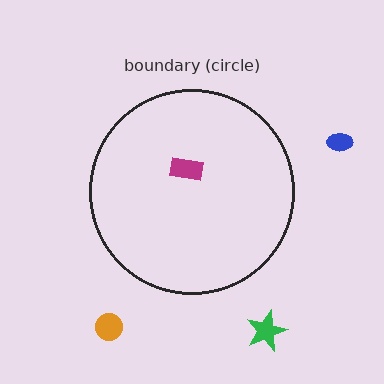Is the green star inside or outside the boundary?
Outside.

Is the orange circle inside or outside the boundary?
Outside.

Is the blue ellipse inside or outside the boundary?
Outside.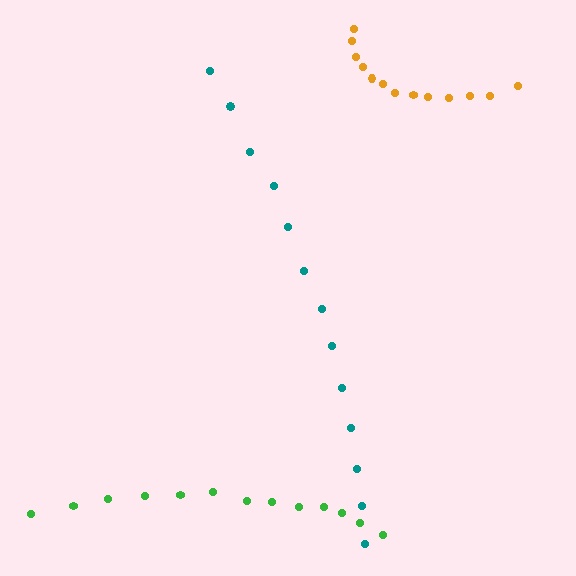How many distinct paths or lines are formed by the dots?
There are 3 distinct paths.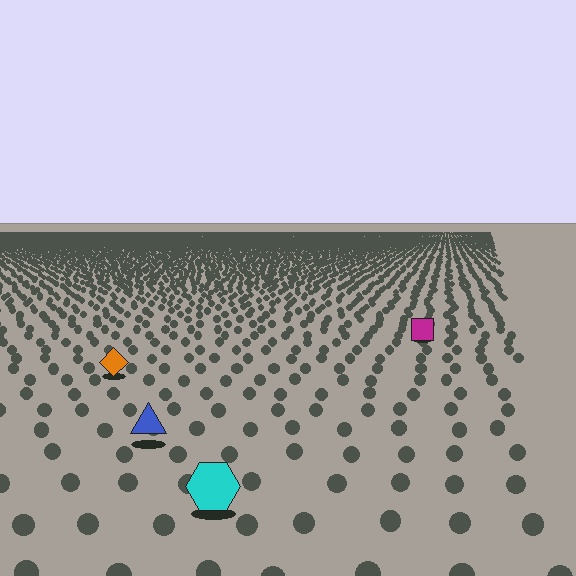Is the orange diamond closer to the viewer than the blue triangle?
No. The blue triangle is closer — you can tell from the texture gradient: the ground texture is coarser near it.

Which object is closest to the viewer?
The cyan hexagon is closest. The texture marks near it are larger and more spread out.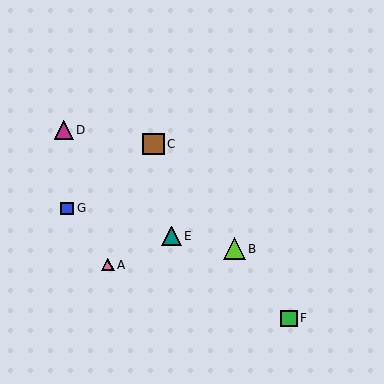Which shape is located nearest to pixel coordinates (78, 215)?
The blue square (labeled G) at (67, 208) is nearest to that location.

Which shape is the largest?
The brown square (labeled C) is the largest.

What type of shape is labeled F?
Shape F is a green square.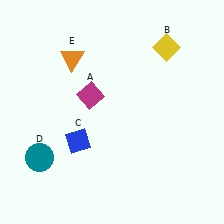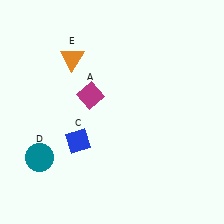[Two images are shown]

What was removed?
The yellow diamond (B) was removed in Image 2.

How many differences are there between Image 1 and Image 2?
There is 1 difference between the two images.